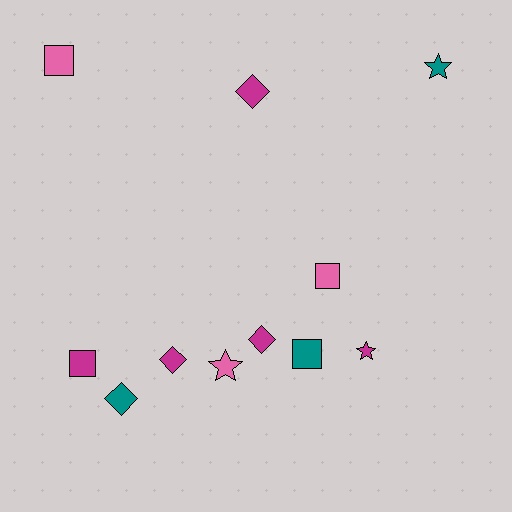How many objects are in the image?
There are 11 objects.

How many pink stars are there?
There is 1 pink star.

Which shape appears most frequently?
Diamond, with 4 objects.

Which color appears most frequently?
Magenta, with 5 objects.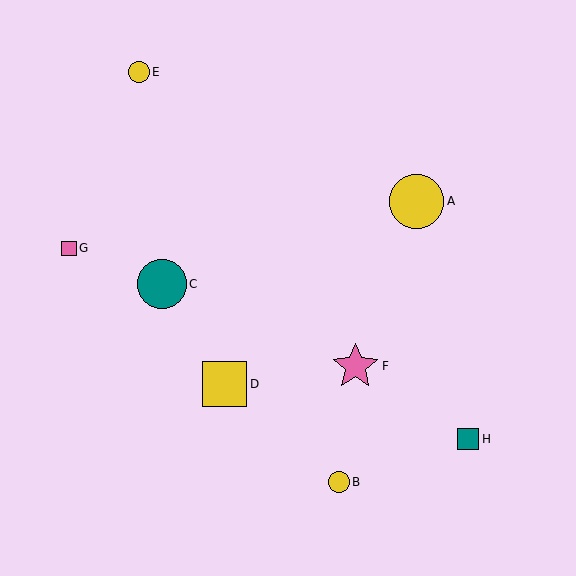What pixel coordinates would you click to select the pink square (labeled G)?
Click at (69, 248) to select the pink square G.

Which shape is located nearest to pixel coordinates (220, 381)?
The yellow square (labeled D) at (224, 384) is nearest to that location.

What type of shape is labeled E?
Shape E is a yellow circle.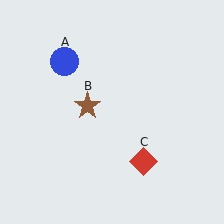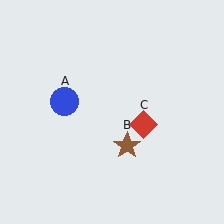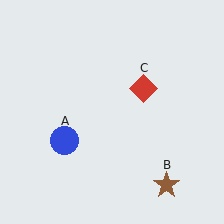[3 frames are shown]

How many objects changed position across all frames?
3 objects changed position: blue circle (object A), brown star (object B), red diamond (object C).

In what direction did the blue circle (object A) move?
The blue circle (object A) moved down.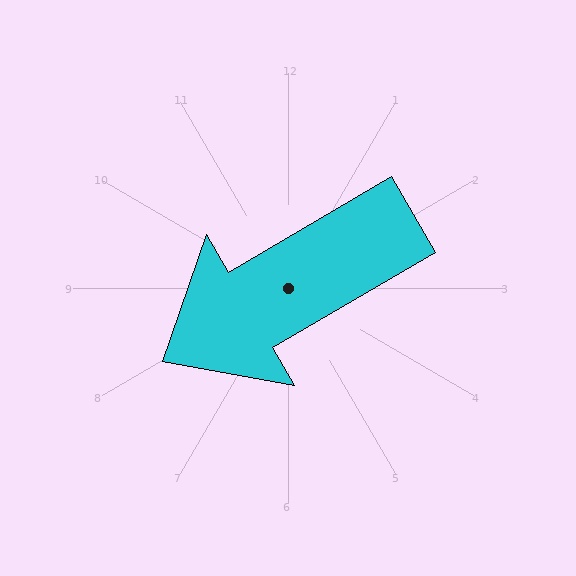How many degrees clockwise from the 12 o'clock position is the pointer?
Approximately 240 degrees.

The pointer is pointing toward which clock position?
Roughly 8 o'clock.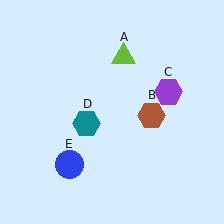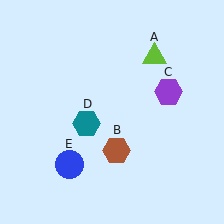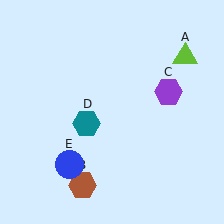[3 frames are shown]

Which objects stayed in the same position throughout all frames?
Purple hexagon (object C) and teal hexagon (object D) and blue circle (object E) remained stationary.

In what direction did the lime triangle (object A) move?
The lime triangle (object A) moved right.